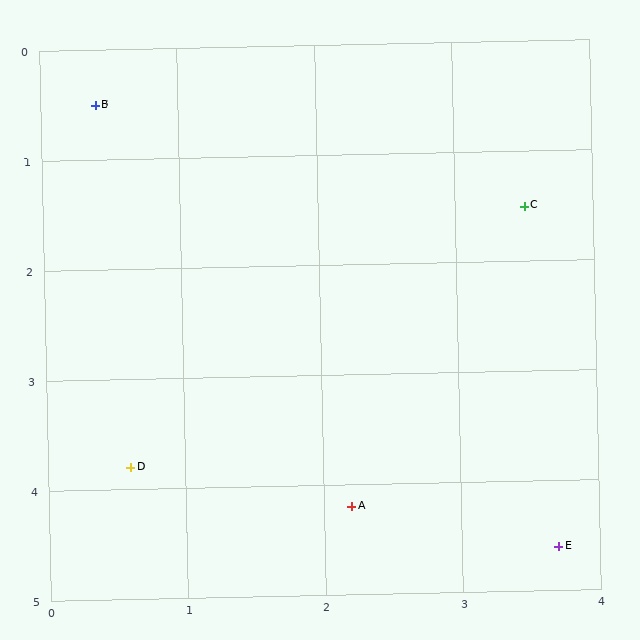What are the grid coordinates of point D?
Point D is at approximately (0.6, 3.8).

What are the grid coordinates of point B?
Point B is at approximately (0.4, 0.5).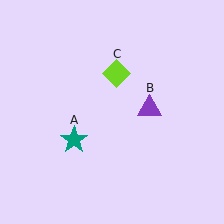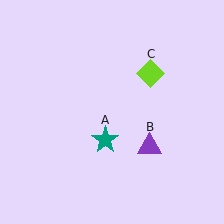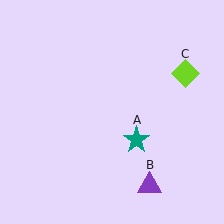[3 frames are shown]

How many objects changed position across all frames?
3 objects changed position: teal star (object A), purple triangle (object B), lime diamond (object C).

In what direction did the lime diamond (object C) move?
The lime diamond (object C) moved right.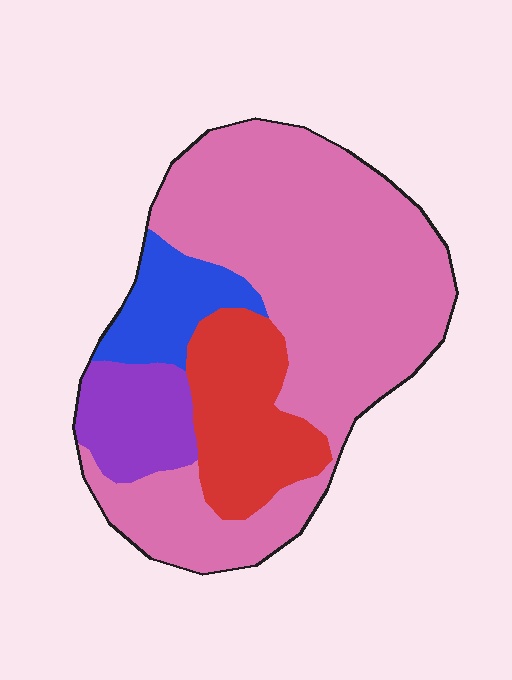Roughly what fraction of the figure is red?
Red takes up between a sixth and a third of the figure.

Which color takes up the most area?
Pink, at roughly 60%.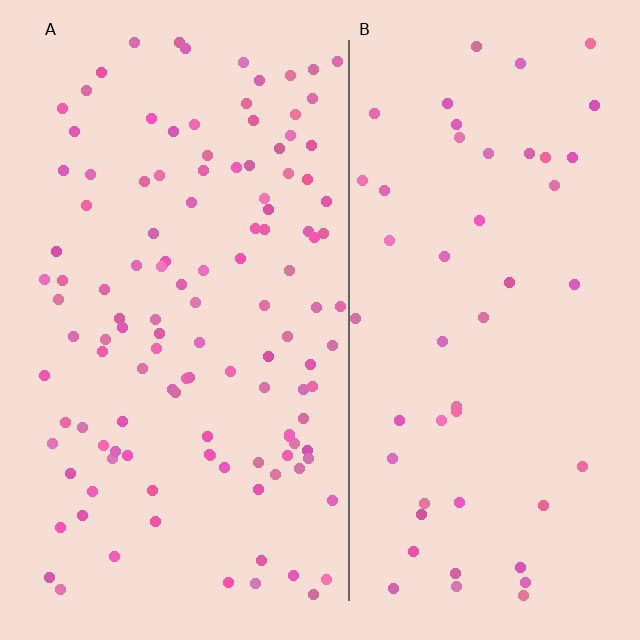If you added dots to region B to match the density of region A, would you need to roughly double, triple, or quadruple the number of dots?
Approximately double.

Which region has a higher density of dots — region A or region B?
A (the left).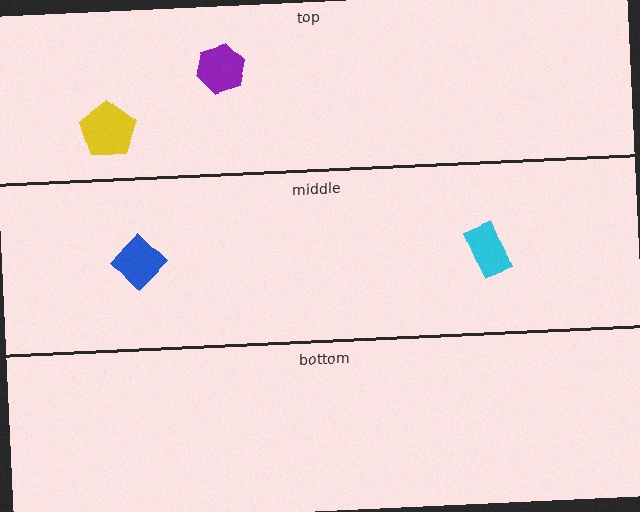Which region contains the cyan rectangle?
The middle region.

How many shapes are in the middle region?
2.